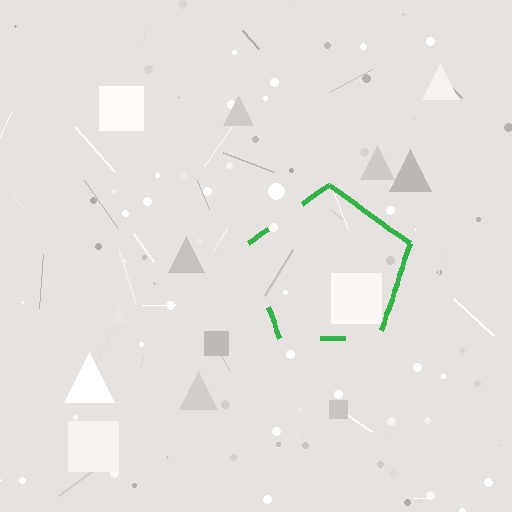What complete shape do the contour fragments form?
The contour fragments form a pentagon.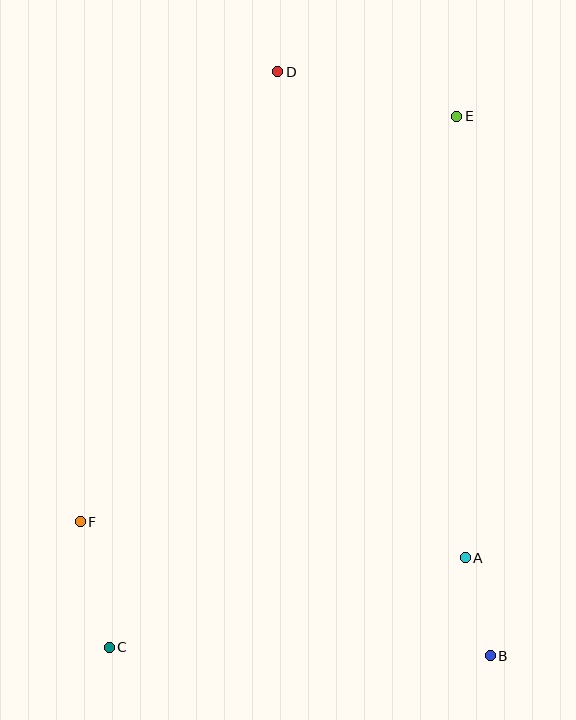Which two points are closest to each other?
Points A and B are closest to each other.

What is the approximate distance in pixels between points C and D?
The distance between C and D is approximately 600 pixels.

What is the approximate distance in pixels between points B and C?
The distance between B and C is approximately 381 pixels.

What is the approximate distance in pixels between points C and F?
The distance between C and F is approximately 129 pixels.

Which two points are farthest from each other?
Points C and E are farthest from each other.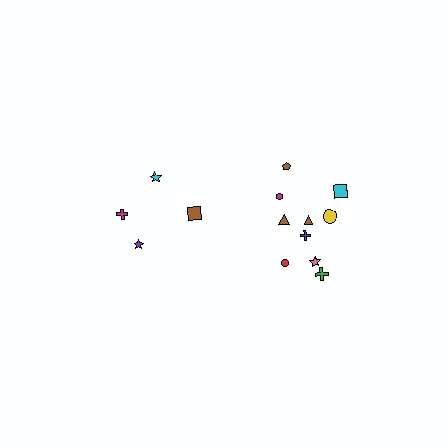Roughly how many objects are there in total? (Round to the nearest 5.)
Roughly 15 objects in total.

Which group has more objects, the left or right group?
The right group.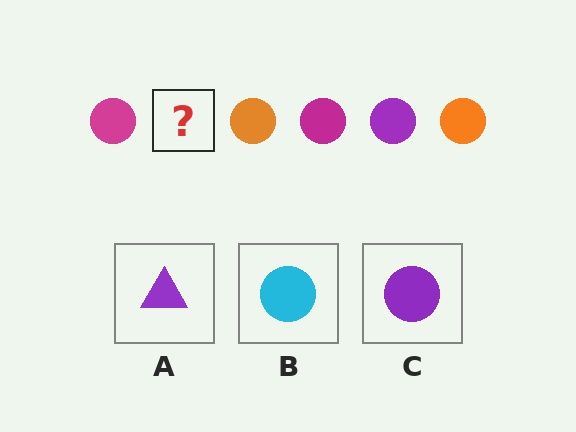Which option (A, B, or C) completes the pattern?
C.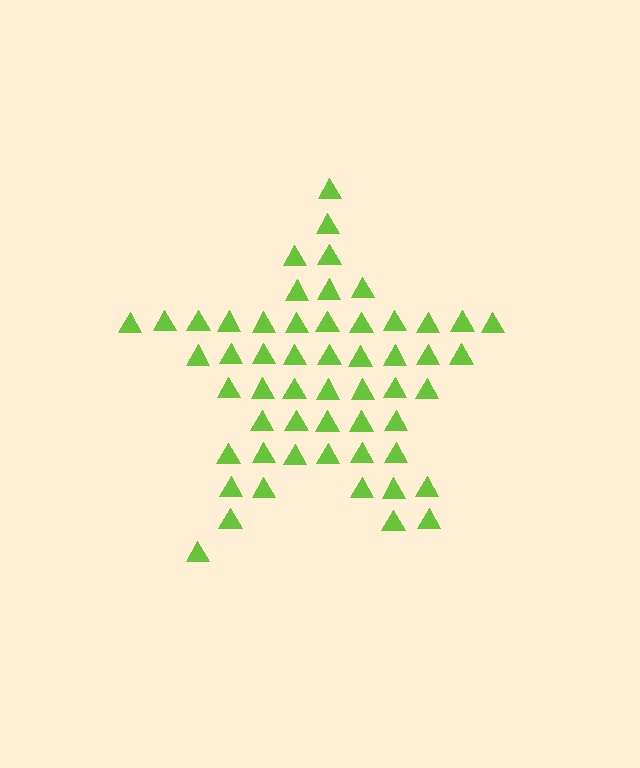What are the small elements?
The small elements are triangles.